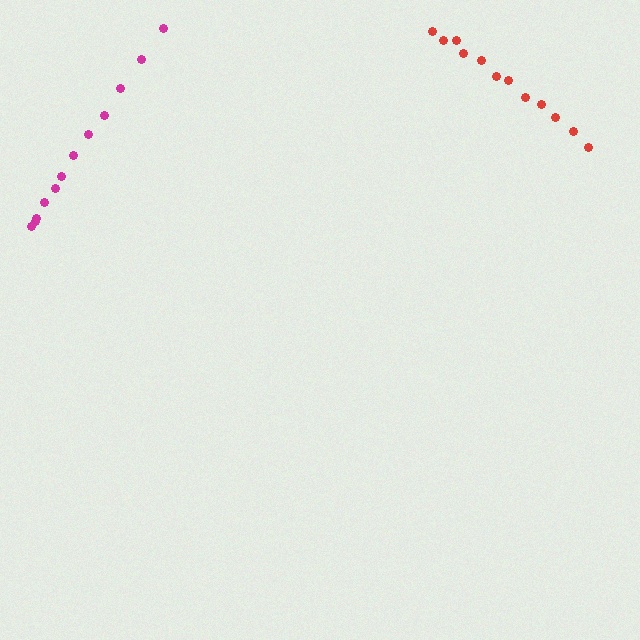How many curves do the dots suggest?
There are 2 distinct paths.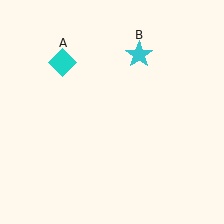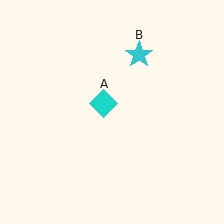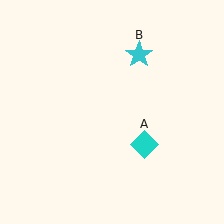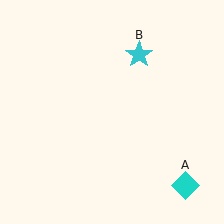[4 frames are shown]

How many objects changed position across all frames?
1 object changed position: cyan diamond (object A).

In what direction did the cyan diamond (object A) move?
The cyan diamond (object A) moved down and to the right.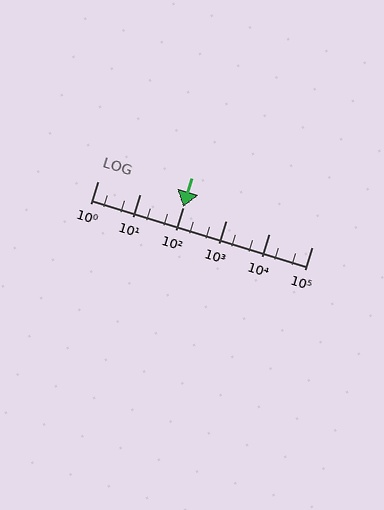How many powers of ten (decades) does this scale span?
The scale spans 5 decades, from 1 to 100000.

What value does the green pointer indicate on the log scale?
The pointer indicates approximately 99.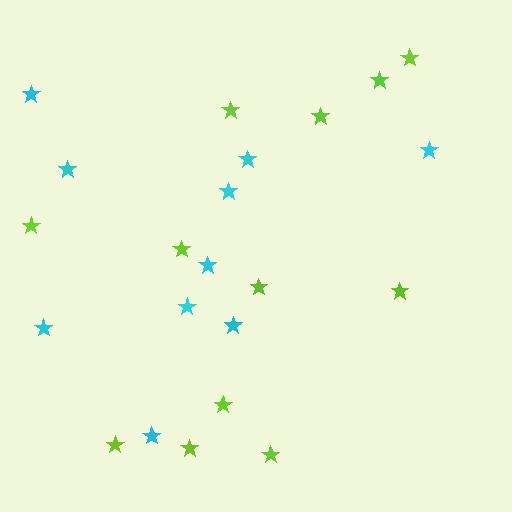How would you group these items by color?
There are 2 groups: one group of lime stars (12) and one group of cyan stars (10).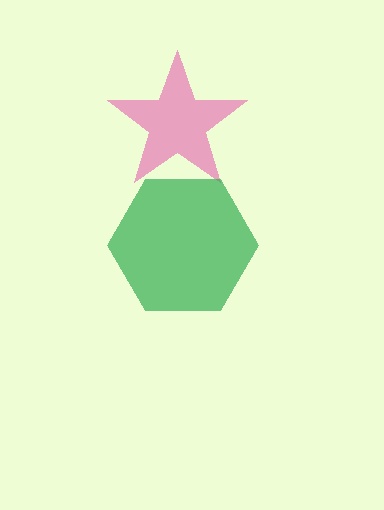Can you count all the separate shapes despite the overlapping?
Yes, there are 2 separate shapes.